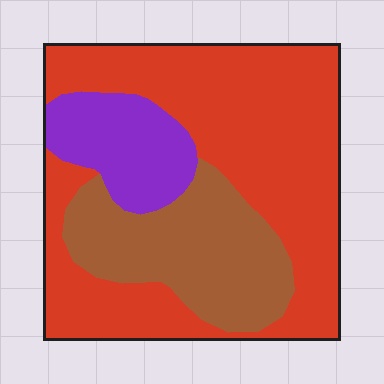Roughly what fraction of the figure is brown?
Brown covers about 25% of the figure.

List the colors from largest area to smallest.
From largest to smallest: red, brown, purple.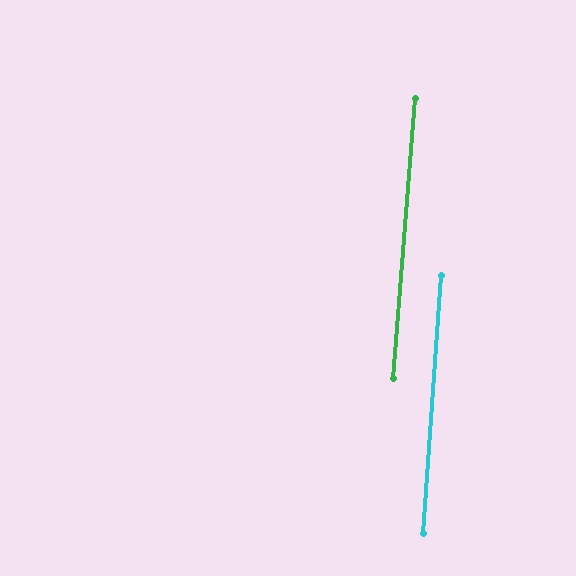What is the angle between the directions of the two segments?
Approximately 0 degrees.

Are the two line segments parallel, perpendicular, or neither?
Parallel — their directions differ by only 0.3°.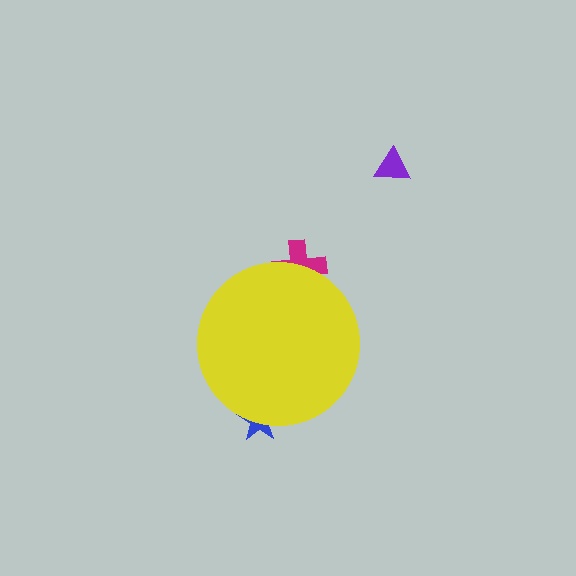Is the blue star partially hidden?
Yes, the blue star is partially hidden behind the yellow circle.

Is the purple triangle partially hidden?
No, the purple triangle is fully visible.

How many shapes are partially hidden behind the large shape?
2 shapes are partially hidden.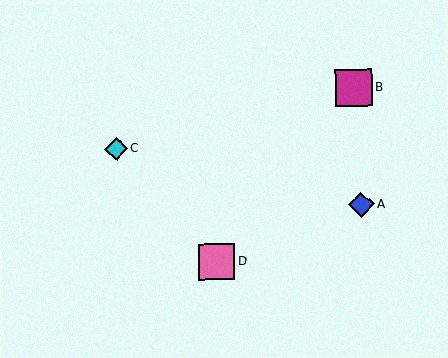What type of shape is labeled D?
Shape D is a pink square.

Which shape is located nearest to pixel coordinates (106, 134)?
The cyan diamond (labeled C) at (116, 149) is nearest to that location.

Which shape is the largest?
The magenta square (labeled B) is the largest.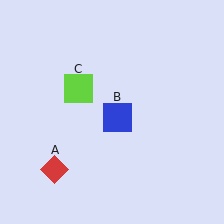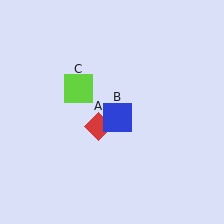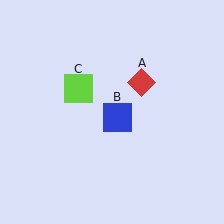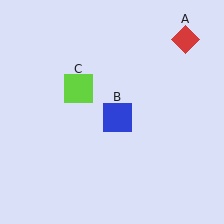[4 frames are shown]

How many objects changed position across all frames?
1 object changed position: red diamond (object A).